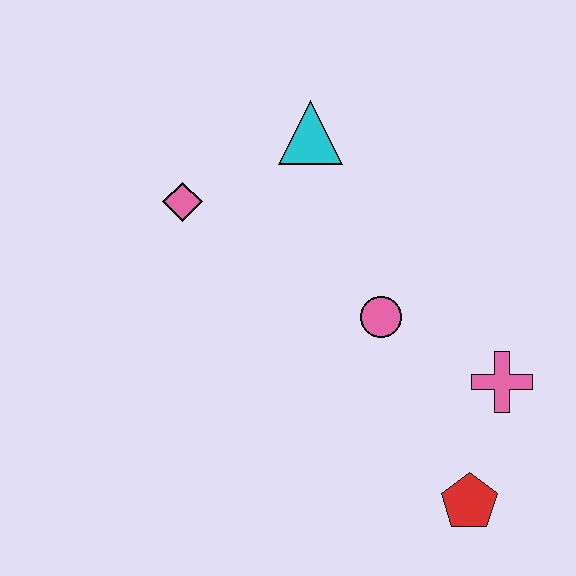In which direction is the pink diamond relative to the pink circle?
The pink diamond is to the left of the pink circle.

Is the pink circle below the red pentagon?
No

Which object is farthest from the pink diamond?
The red pentagon is farthest from the pink diamond.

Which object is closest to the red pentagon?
The pink cross is closest to the red pentagon.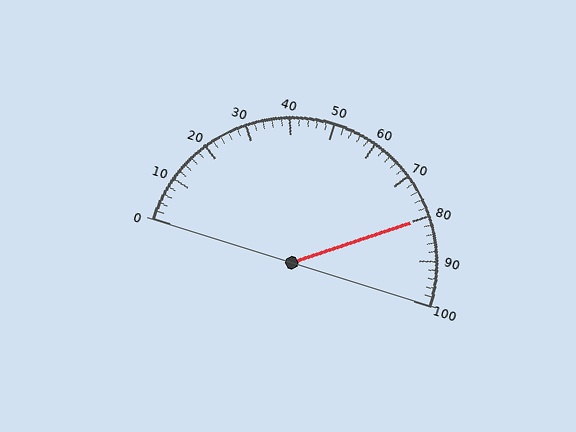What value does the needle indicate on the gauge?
The needle indicates approximately 80.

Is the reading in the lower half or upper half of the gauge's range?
The reading is in the upper half of the range (0 to 100).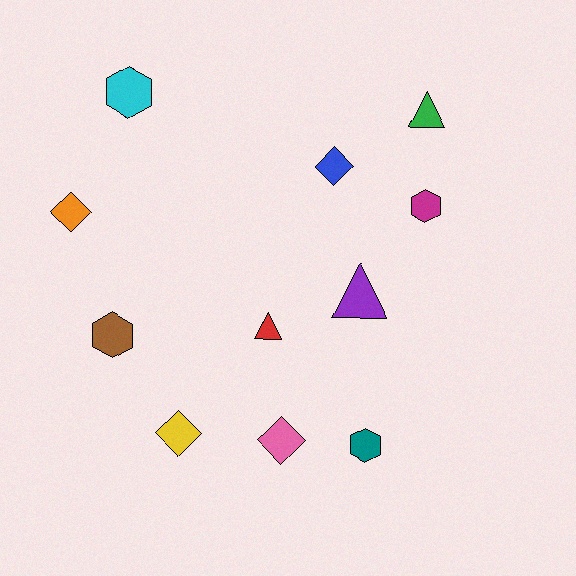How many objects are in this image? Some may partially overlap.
There are 11 objects.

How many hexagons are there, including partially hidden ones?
There are 4 hexagons.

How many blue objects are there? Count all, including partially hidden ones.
There is 1 blue object.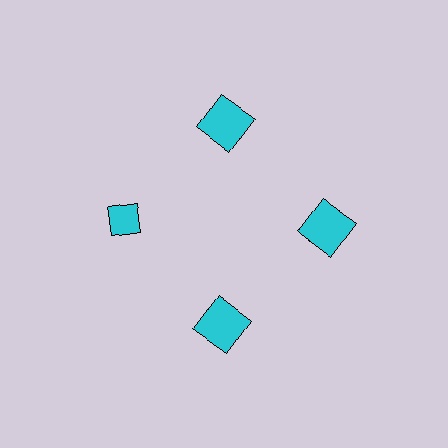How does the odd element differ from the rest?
It has a different shape: diamond instead of square.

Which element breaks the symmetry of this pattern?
The cyan diamond at roughly the 9 o'clock position breaks the symmetry. All other shapes are cyan squares.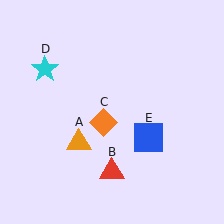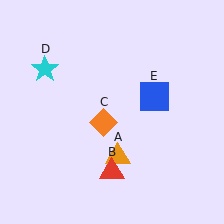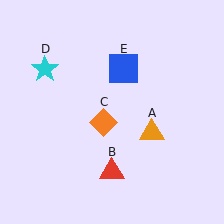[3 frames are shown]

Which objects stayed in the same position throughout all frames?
Red triangle (object B) and orange diamond (object C) and cyan star (object D) remained stationary.